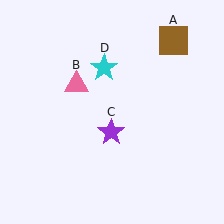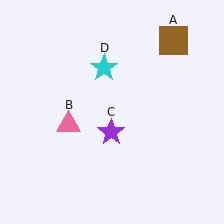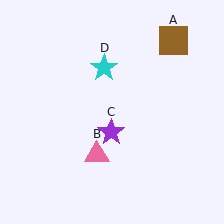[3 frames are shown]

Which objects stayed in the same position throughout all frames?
Brown square (object A) and purple star (object C) and cyan star (object D) remained stationary.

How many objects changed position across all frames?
1 object changed position: pink triangle (object B).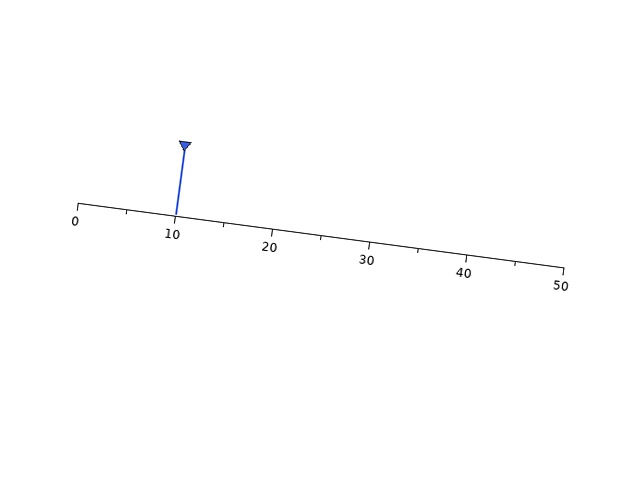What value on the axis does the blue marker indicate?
The marker indicates approximately 10.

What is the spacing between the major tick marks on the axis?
The major ticks are spaced 10 apart.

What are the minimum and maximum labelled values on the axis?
The axis runs from 0 to 50.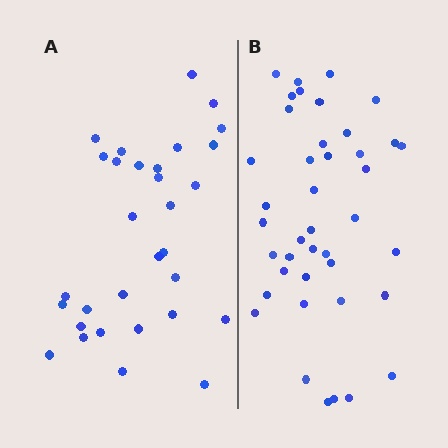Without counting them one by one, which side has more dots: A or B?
Region B (the right region) has more dots.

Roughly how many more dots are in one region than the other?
Region B has roughly 10 or so more dots than region A.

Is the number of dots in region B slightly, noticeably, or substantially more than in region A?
Region B has noticeably more, but not dramatically so. The ratio is roughly 1.3 to 1.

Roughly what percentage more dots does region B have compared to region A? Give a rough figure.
About 30% more.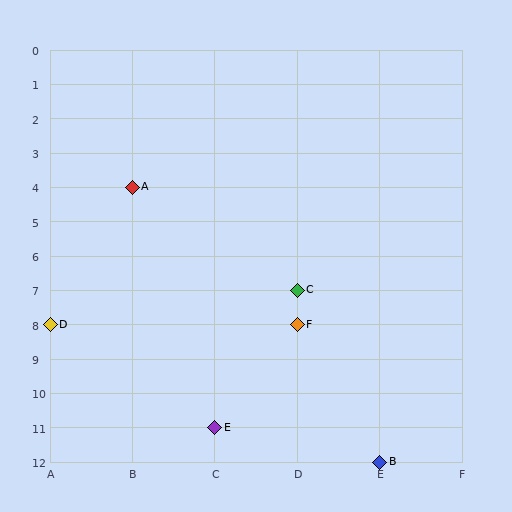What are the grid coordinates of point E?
Point E is at grid coordinates (C, 11).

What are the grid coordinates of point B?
Point B is at grid coordinates (E, 12).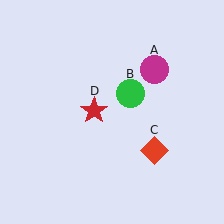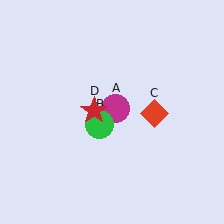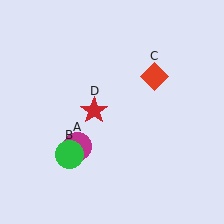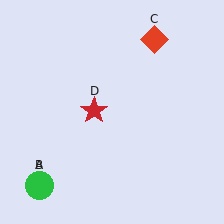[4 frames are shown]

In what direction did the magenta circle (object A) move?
The magenta circle (object A) moved down and to the left.